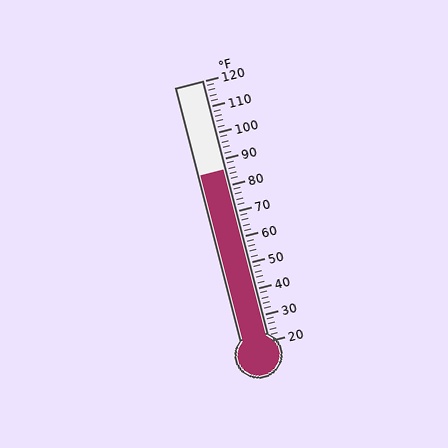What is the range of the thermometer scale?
The thermometer scale ranges from 20°F to 120°F.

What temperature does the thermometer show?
The thermometer shows approximately 86°F.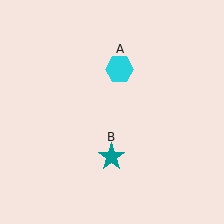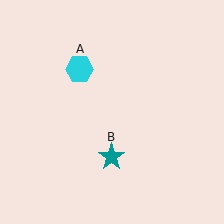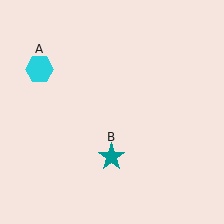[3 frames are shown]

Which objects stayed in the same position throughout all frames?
Teal star (object B) remained stationary.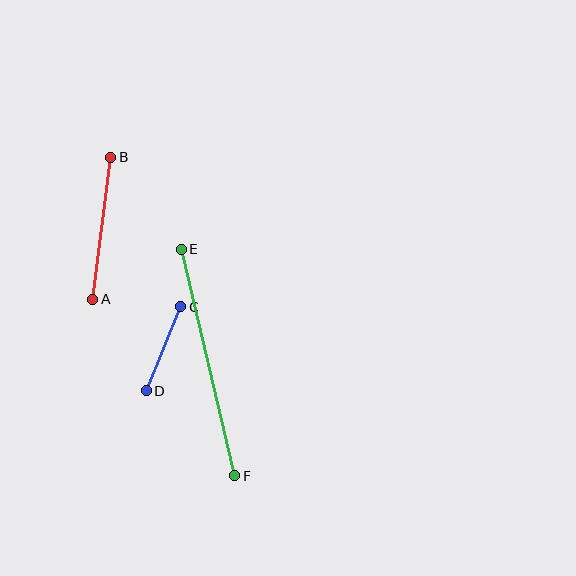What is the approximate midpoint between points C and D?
The midpoint is at approximately (164, 349) pixels.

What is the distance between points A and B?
The distance is approximately 144 pixels.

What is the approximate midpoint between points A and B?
The midpoint is at approximately (102, 228) pixels.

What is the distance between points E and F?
The distance is approximately 233 pixels.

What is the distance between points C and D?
The distance is approximately 91 pixels.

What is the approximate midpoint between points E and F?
The midpoint is at approximately (208, 362) pixels.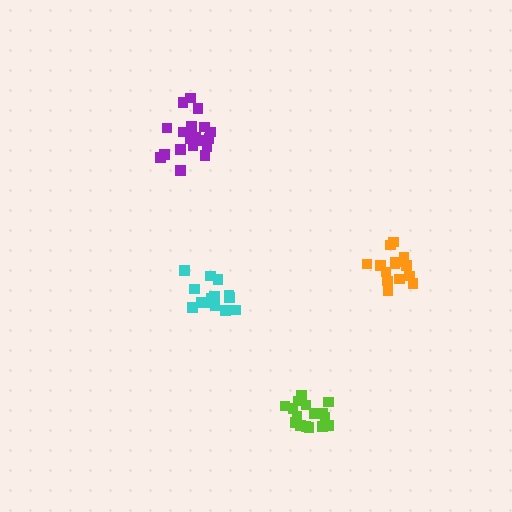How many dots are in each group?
Group 1: 16 dots, Group 2: 20 dots, Group 3: 14 dots, Group 4: 14 dots (64 total).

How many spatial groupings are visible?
There are 4 spatial groupings.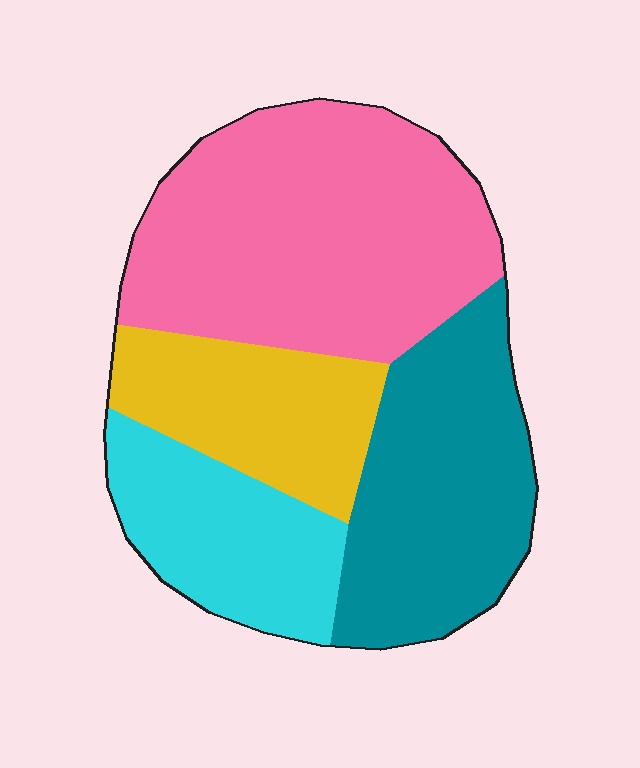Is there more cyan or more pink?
Pink.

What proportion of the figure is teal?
Teal covers about 25% of the figure.